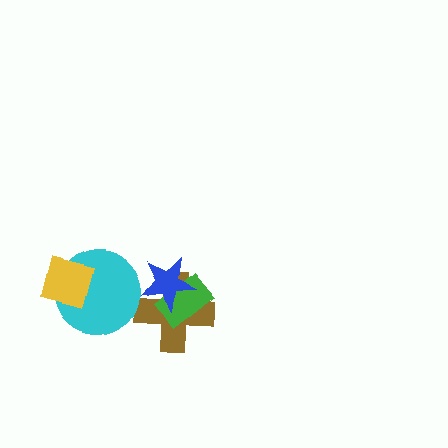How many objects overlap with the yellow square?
1 object overlaps with the yellow square.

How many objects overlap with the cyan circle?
1 object overlaps with the cyan circle.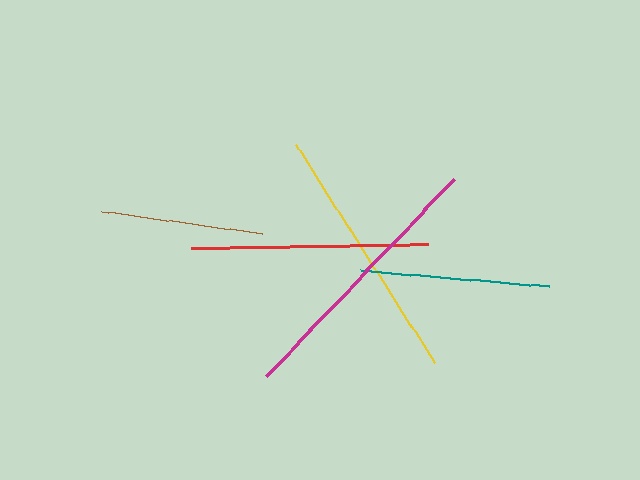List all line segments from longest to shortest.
From longest to shortest: magenta, yellow, red, teal, brown.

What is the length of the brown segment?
The brown segment is approximately 162 pixels long.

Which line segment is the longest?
The magenta line is the longest at approximately 272 pixels.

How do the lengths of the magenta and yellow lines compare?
The magenta and yellow lines are approximately the same length.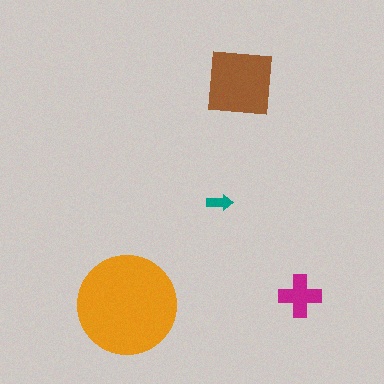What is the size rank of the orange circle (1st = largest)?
1st.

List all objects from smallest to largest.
The teal arrow, the magenta cross, the brown square, the orange circle.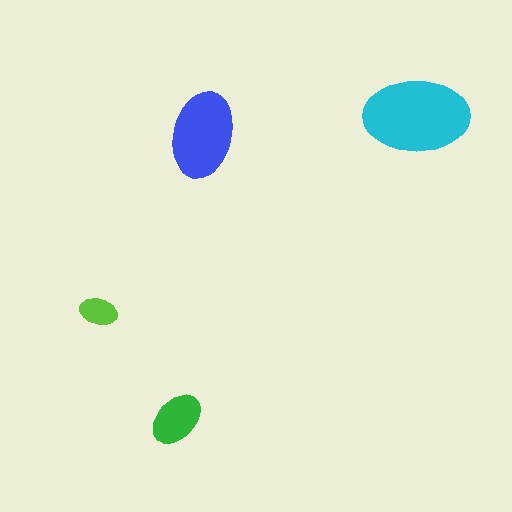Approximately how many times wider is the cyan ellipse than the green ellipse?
About 2 times wider.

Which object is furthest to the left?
The lime ellipse is leftmost.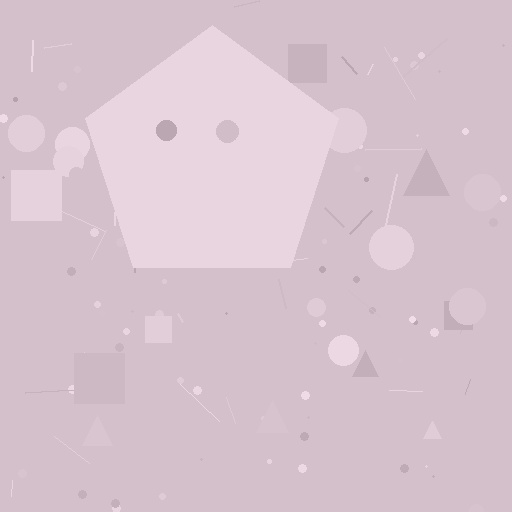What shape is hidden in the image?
A pentagon is hidden in the image.